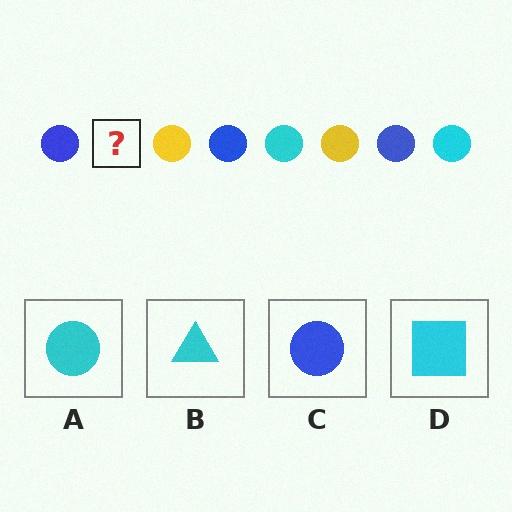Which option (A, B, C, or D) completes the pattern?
A.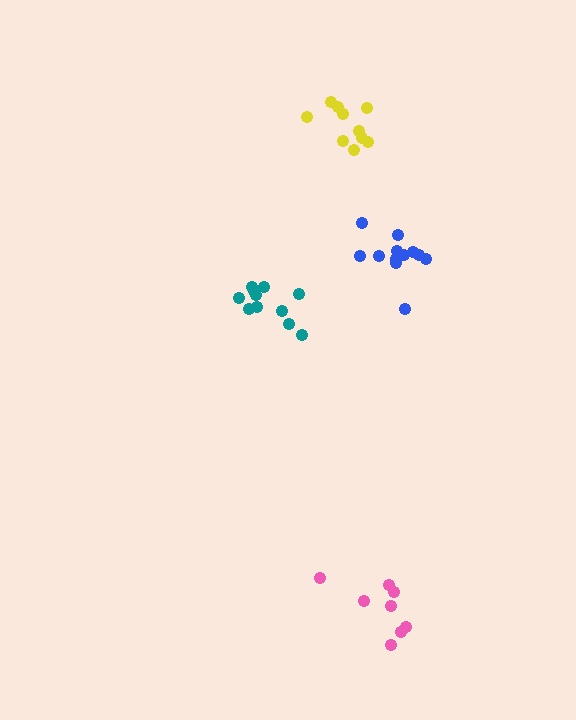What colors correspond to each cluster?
The clusters are colored: pink, blue, teal, yellow.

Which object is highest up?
The yellow cluster is topmost.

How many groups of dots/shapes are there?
There are 4 groups.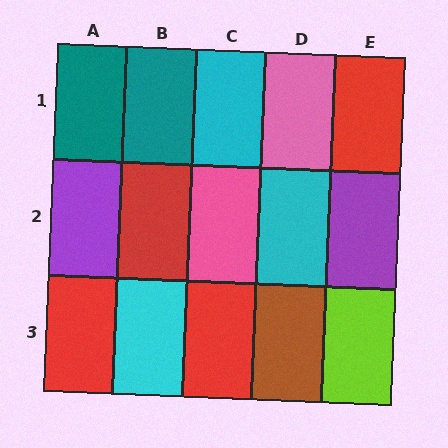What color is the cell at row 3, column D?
Brown.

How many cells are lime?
1 cell is lime.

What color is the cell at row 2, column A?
Purple.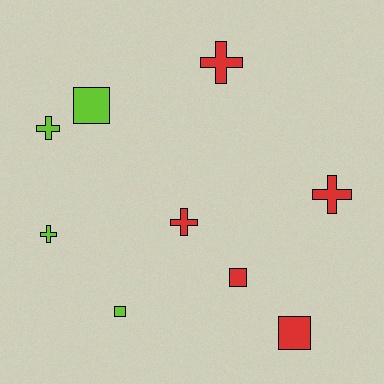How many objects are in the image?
There are 9 objects.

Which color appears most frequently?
Red, with 5 objects.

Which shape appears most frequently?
Cross, with 5 objects.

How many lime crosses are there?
There are 2 lime crosses.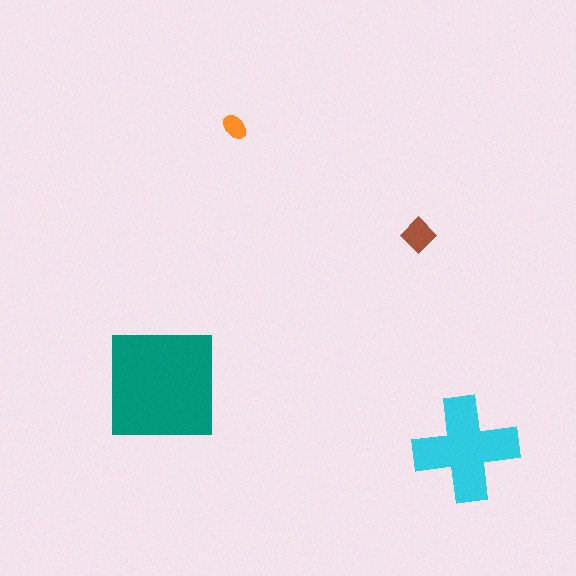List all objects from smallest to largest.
The orange ellipse, the brown diamond, the cyan cross, the teal square.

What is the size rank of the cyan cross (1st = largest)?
2nd.